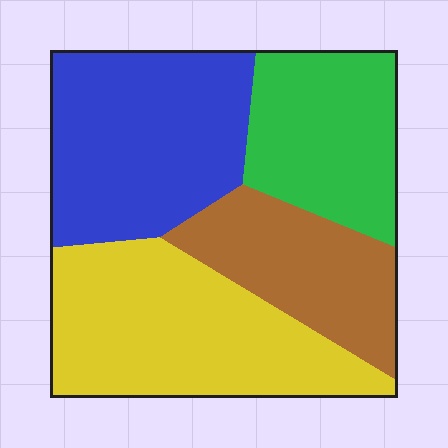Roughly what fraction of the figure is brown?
Brown covers around 20% of the figure.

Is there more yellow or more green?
Yellow.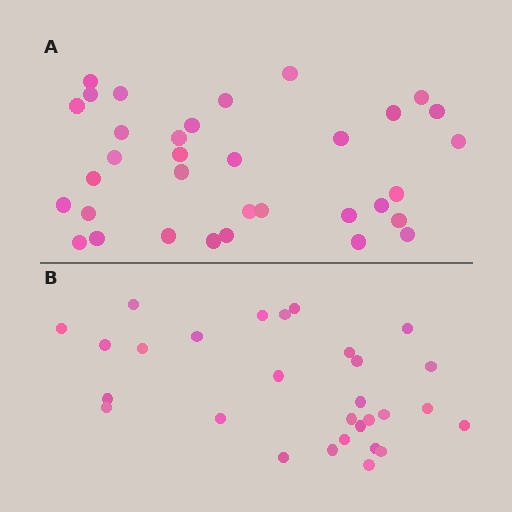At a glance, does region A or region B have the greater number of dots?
Region A (the top region) has more dots.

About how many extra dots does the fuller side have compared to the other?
Region A has about 5 more dots than region B.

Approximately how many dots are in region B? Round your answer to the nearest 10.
About 30 dots. (The exact count is 29, which rounds to 30.)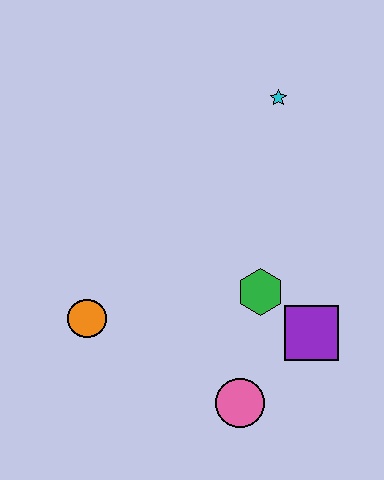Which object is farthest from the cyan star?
The pink circle is farthest from the cyan star.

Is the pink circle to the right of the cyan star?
No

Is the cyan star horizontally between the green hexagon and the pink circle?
No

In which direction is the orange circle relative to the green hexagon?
The orange circle is to the left of the green hexagon.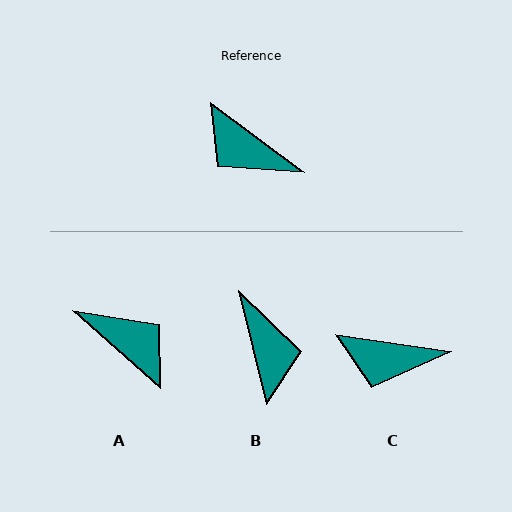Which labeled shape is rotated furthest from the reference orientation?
A, about 175 degrees away.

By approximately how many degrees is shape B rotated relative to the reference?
Approximately 140 degrees counter-clockwise.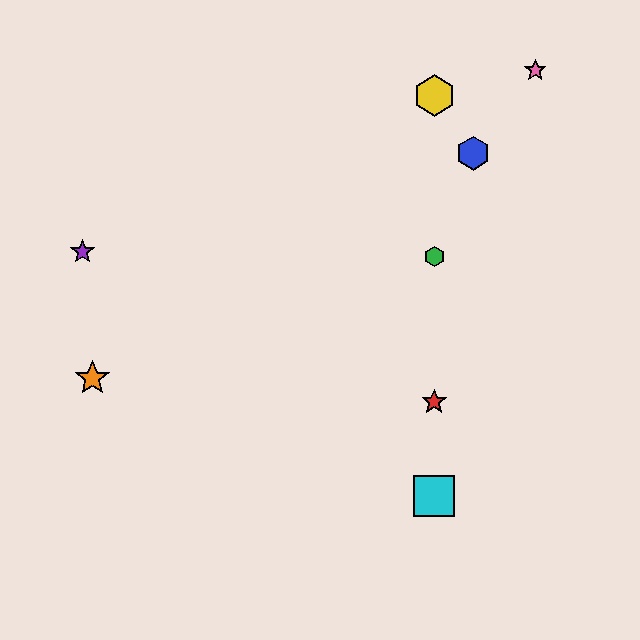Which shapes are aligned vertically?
The red star, the green hexagon, the yellow hexagon, the cyan square are aligned vertically.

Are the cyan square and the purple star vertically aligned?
No, the cyan square is at x≈434 and the purple star is at x≈82.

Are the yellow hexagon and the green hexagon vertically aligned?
Yes, both are at x≈434.